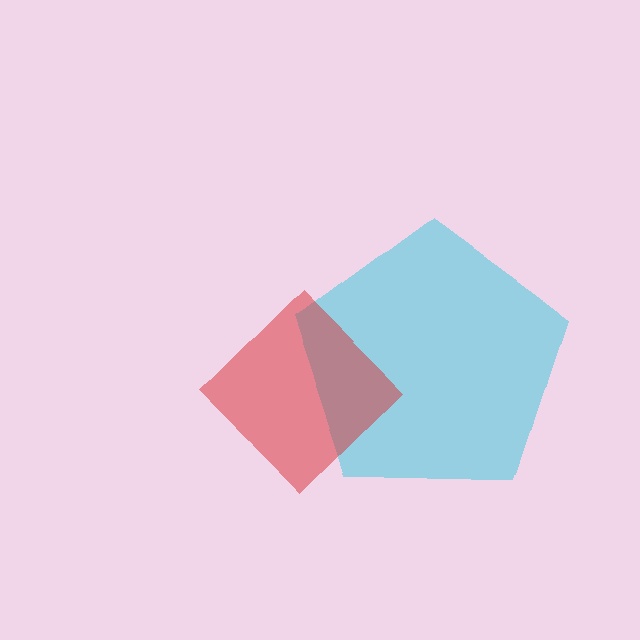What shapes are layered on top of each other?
The layered shapes are: a cyan pentagon, a red diamond.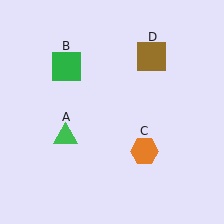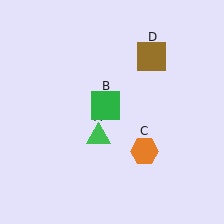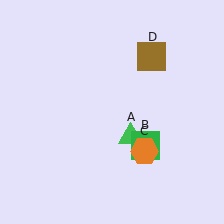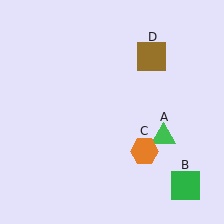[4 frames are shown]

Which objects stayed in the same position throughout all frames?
Orange hexagon (object C) and brown square (object D) remained stationary.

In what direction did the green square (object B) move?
The green square (object B) moved down and to the right.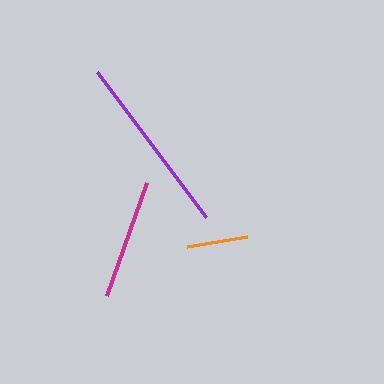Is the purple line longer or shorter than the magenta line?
The purple line is longer than the magenta line.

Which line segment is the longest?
The purple line is the longest at approximately 181 pixels.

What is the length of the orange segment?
The orange segment is approximately 61 pixels long.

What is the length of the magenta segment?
The magenta segment is approximately 119 pixels long.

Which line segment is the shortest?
The orange line is the shortest at approximately 61 pixels.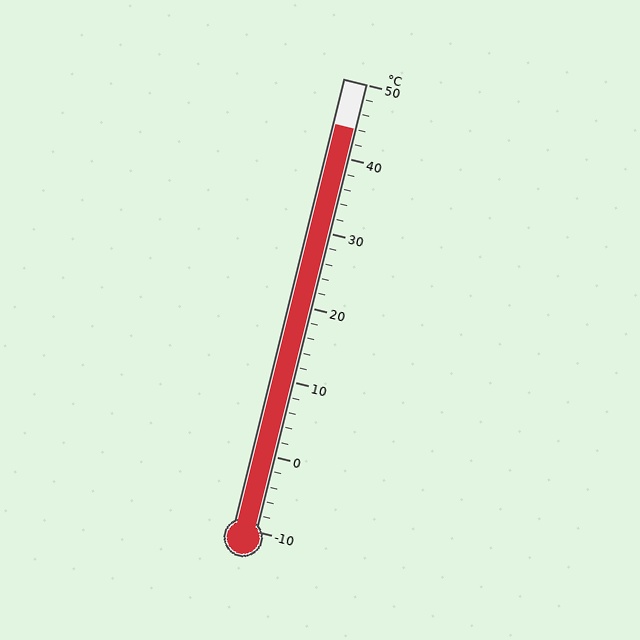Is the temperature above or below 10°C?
The temperature is above 10°C.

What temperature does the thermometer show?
The thermometer shows approximately 44°C.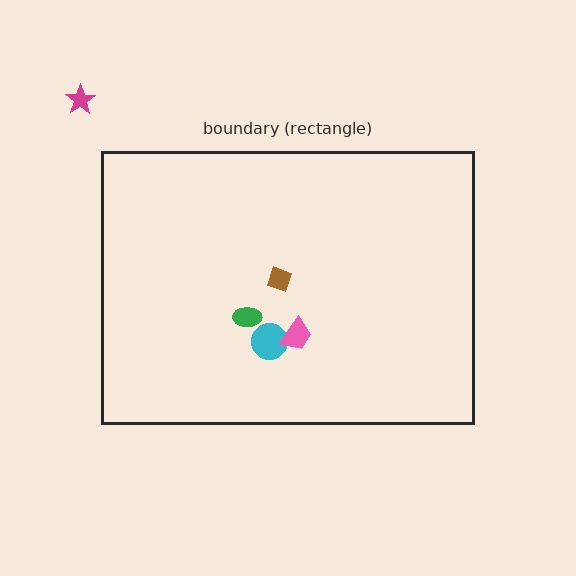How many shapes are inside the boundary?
4 inside, 1 outside.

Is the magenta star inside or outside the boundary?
Outside.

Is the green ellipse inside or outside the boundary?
Inside.